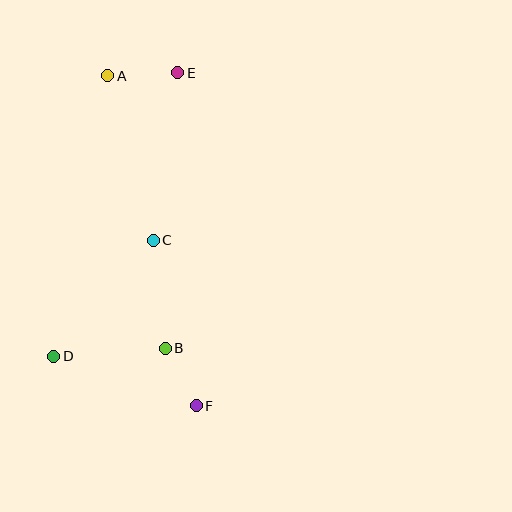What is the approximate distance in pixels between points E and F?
The distance between E and F is approximately 333 pixels.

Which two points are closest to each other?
Points B and F are closest to each other.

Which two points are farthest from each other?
Points A and F are farthest from each other.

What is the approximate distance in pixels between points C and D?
The distance between C and D is approximately 153 pixels.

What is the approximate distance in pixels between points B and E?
The distance between B and E is approximately 276 pixels.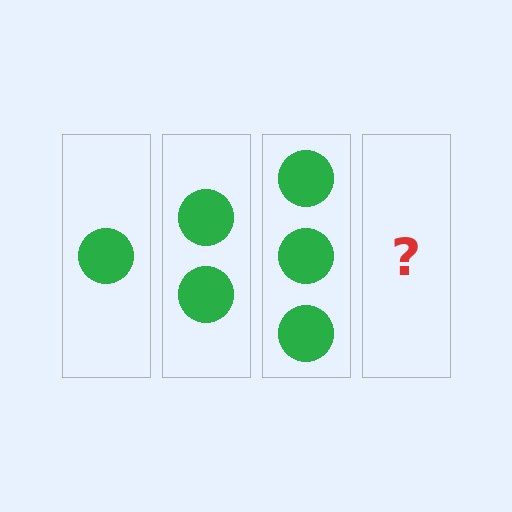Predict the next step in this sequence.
The next step is 4 circles.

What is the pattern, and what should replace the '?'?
The pattern is that each step adds one more circle. The '?' should be 4 circles.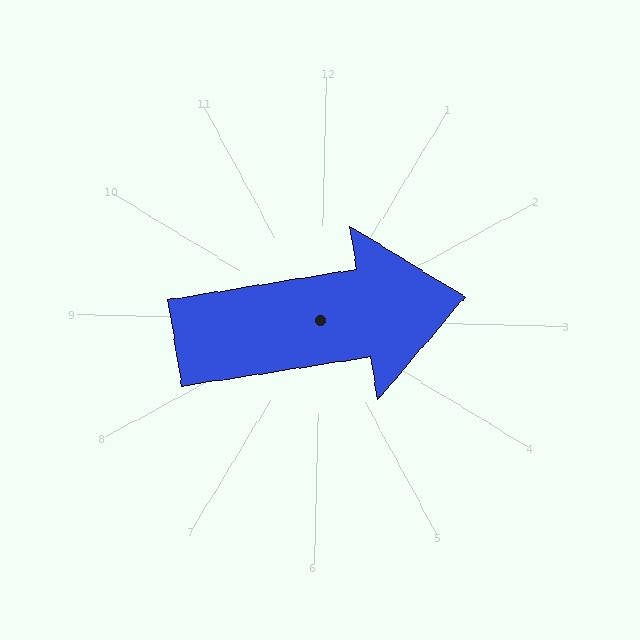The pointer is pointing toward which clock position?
Roughly 3 o'clock.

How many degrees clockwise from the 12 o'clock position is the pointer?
Approximately 80 degrees.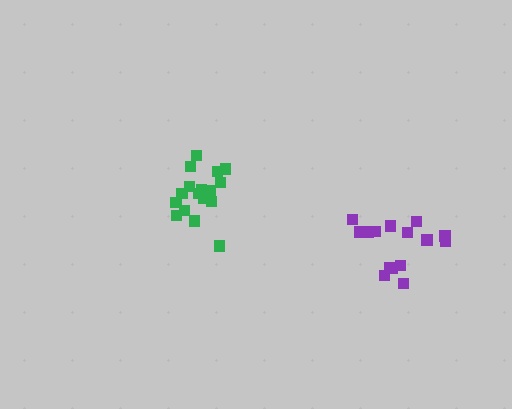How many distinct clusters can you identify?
There are 2 distinct clusters.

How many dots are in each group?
Group 1: 18 dots, Group 2: 15 dots (33 total).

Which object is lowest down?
The purple cluster is bottommost.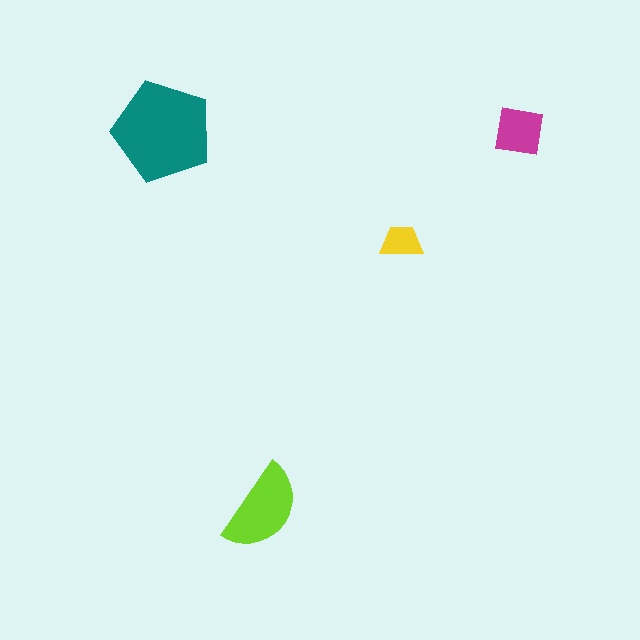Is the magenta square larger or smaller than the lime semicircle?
Smaller.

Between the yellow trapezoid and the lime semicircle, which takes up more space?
The lime semicircle.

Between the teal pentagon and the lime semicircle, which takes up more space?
The teal pentagon.